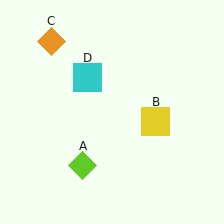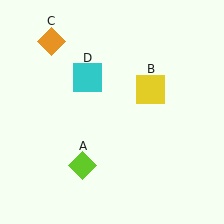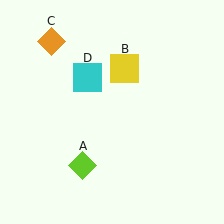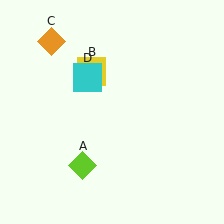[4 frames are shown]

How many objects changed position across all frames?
1 object changed position: yellow square (object B).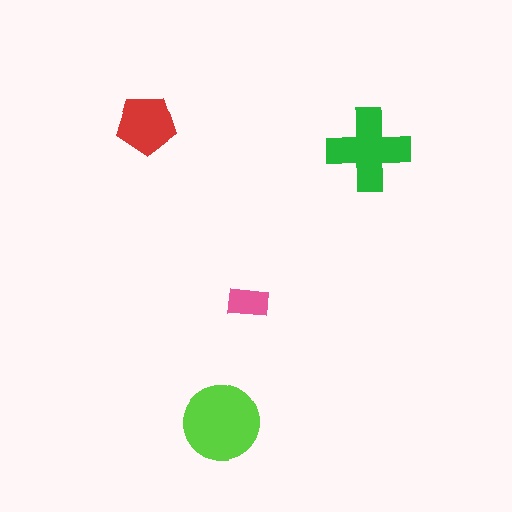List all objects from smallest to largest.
The pink rectangle, the red pentagon, the green cross, the lime circle.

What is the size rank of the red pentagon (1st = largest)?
3rd.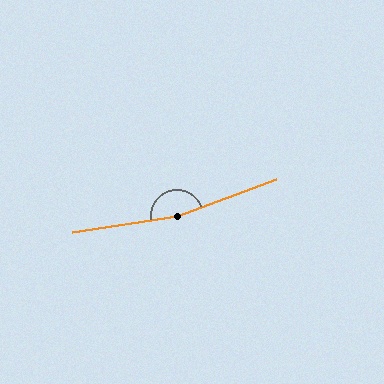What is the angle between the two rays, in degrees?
Approximately 169 degrees.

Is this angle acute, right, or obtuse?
It is obtuse.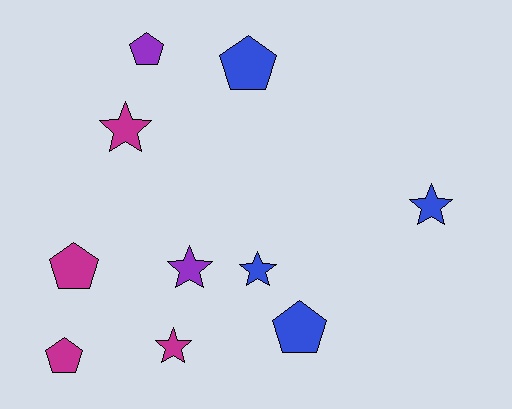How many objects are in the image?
There are 10 objects.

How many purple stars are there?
There is 1 purple star.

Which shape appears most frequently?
Pentagon, with 5 objects.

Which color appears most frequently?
Blue, with 4 objects.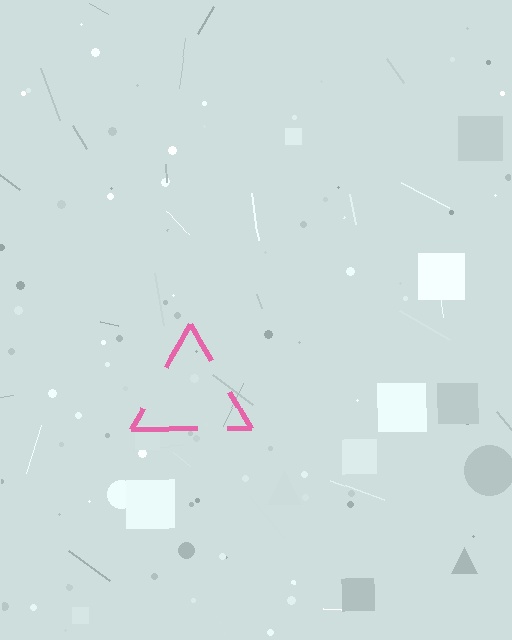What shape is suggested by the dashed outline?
The dashed outline suggests a triangle.